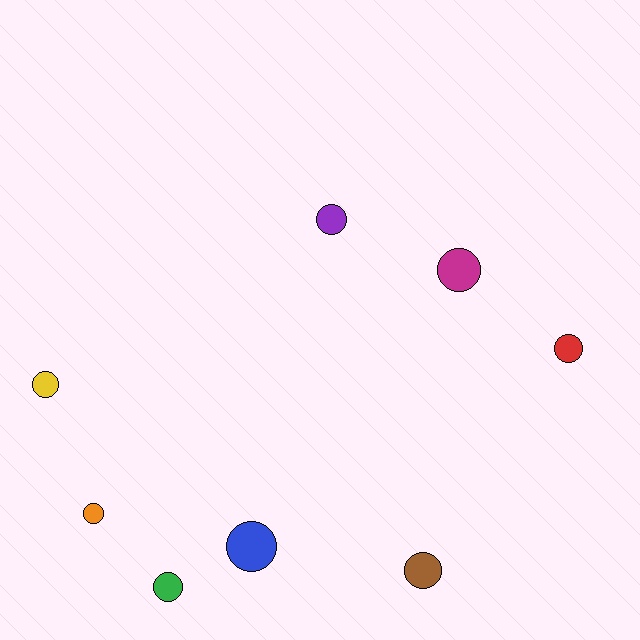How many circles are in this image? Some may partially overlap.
There are 8 circles.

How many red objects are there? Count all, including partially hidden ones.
There is 1 red object.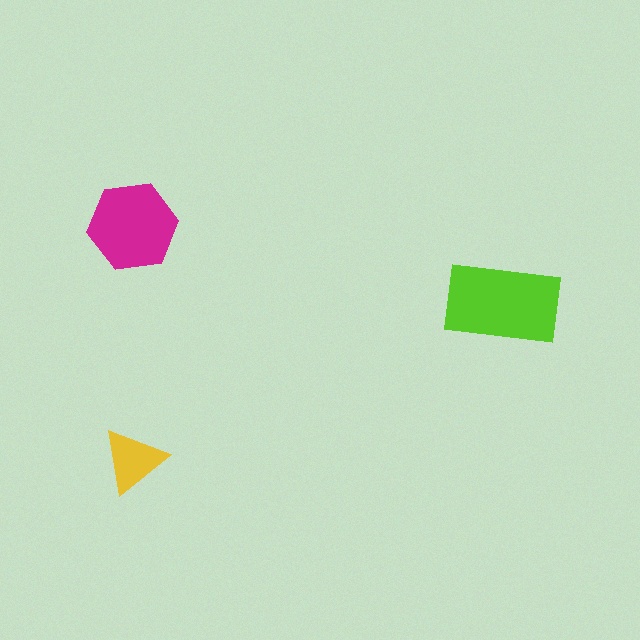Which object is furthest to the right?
The lime rectangle is rightmost.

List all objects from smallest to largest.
The yellow triangle, the magenta hexagon, the lime rectangle.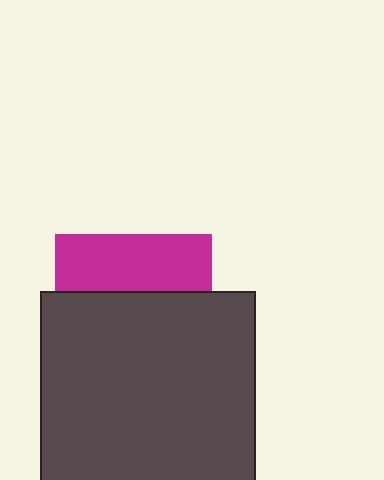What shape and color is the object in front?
The object in front is a dark gray square.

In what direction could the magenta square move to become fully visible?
The magenta square could move up. That would shift it out from behind the dark gray square entirely.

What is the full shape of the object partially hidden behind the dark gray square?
The partially hidden object is a magenta square.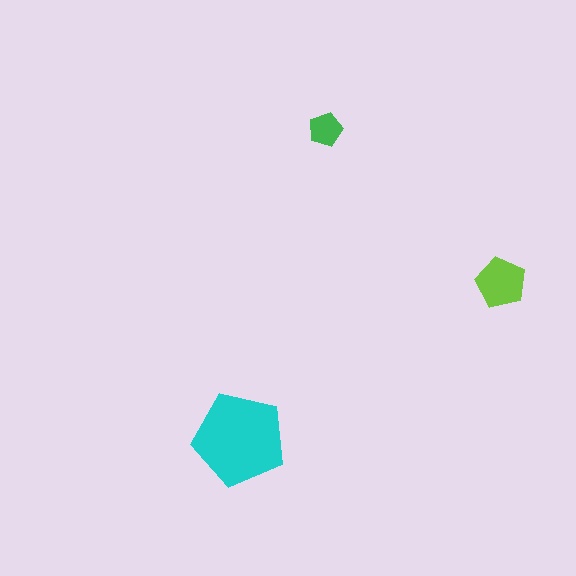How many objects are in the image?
There are 3 objects in the image.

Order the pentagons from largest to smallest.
the cyan one, the lime one, the green one.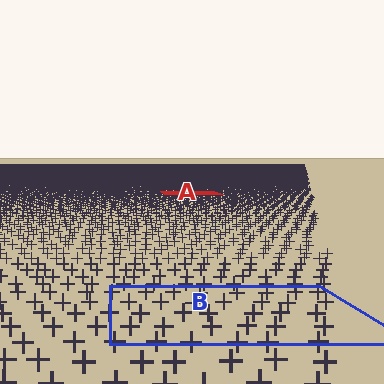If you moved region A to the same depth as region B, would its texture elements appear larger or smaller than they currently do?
They would appear larger. At a closer depth, the same texture elements are projected at a bigger on-screen size.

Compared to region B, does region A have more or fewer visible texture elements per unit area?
Region A has more texture elements per unit area — they are packed more densely because it is farther away.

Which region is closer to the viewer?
Region B is closer. The texture elements there are larger and more spread out.